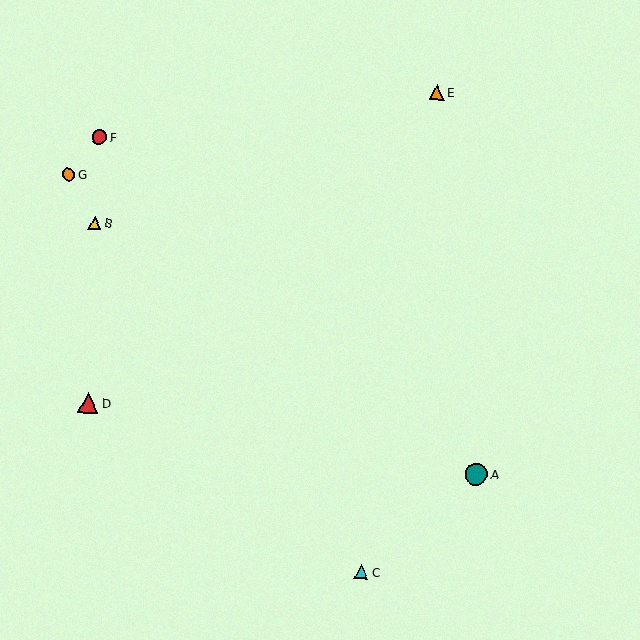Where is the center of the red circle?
The center of the red circle is at (99, 137).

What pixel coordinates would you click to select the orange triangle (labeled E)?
Click at (437, 93) to select the orange triangle E.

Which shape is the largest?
The teal circle (labeled A) is the largest.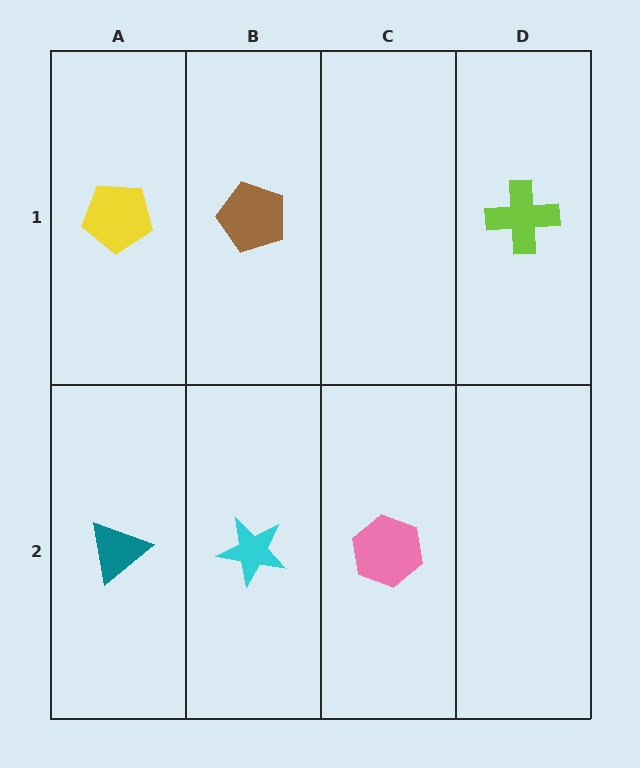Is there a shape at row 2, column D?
No, that cell is empty.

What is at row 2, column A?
A teal triangle.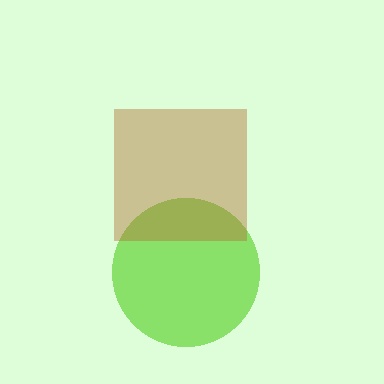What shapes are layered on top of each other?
The layered shapes are: a lime circle, a brown square.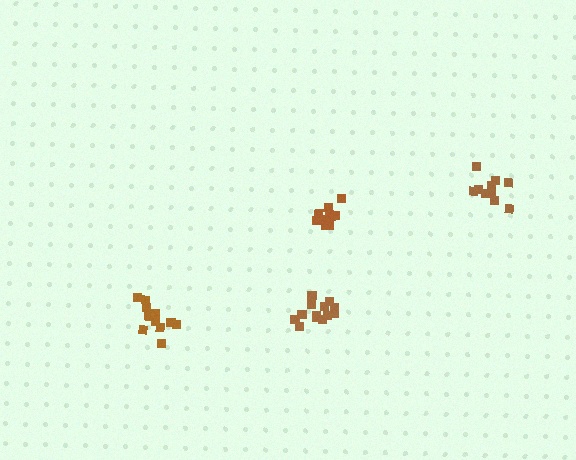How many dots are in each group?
Group 1: 11 dots, Group 2: 10 dots, Group 3: 12 dots, Group 4: 14 dots (47 total).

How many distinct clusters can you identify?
There are 4 distinct clusters.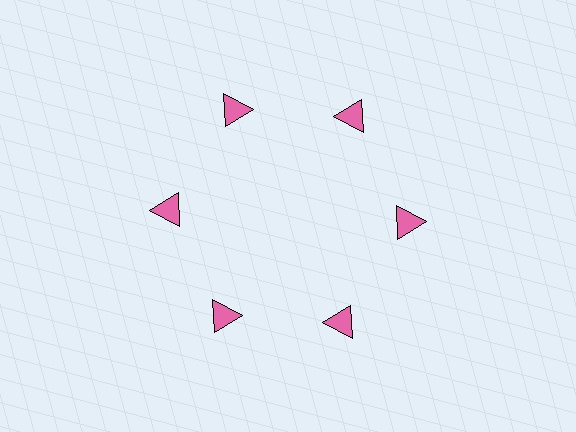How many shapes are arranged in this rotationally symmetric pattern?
There are 6 shapes, arranged in 6 groups of 1.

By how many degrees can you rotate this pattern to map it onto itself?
The pattern maps onto itself every 60 degrees of rotation.